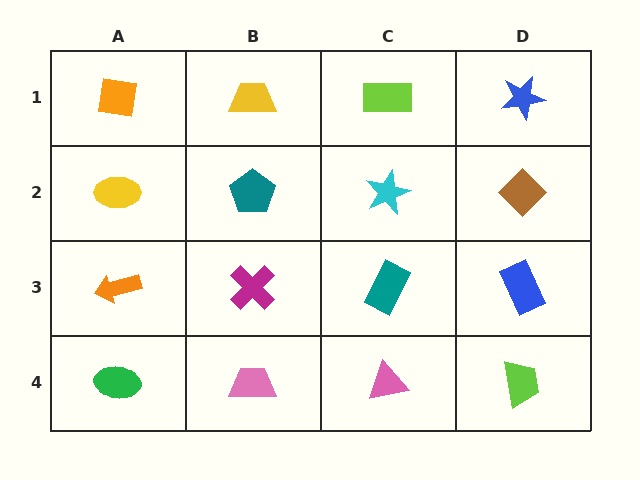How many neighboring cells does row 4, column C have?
3.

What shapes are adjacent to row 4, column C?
A teal rectangle (row 3, column C), a pink trapezoid (row 4, column B), a lime trapezoid (row 4, column D).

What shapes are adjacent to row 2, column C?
A lime rectangle (row 1, column C), a teal rectangle (row 3, column C), a teal pentagon (row 2, column B), a brown diamond (row 2, column D).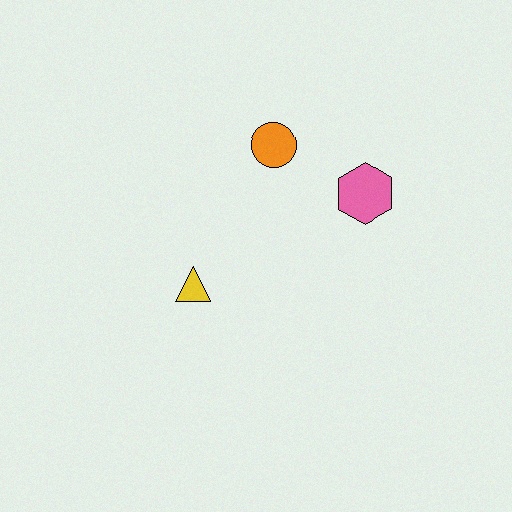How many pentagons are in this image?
There are no pentagons.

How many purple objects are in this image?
There are no purple objects.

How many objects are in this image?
There are 3 objects.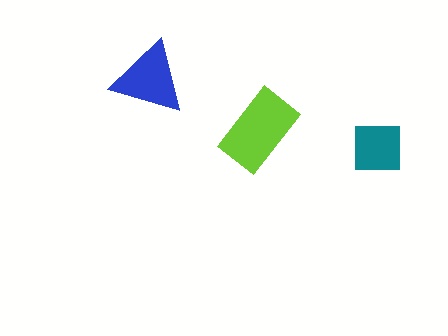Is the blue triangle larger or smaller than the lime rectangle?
Smaller.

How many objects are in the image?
There are 3 objects in the image.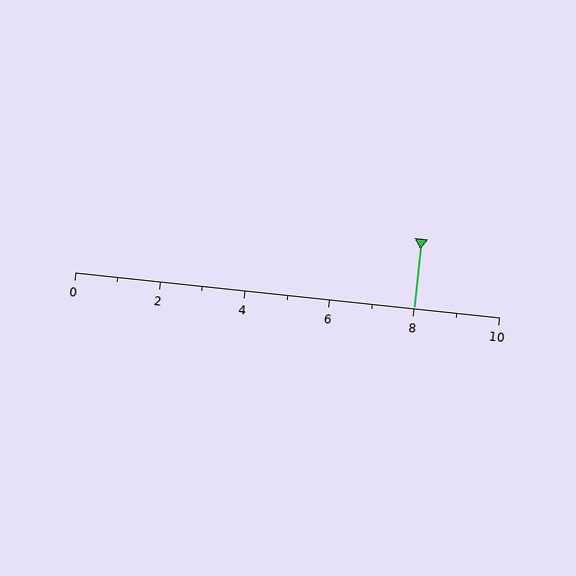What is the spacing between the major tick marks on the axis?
The major ticks are spaced 2 apart.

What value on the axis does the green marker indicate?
The marker indicates approximately 8.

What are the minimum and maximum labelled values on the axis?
The axis runs from 0 to 10.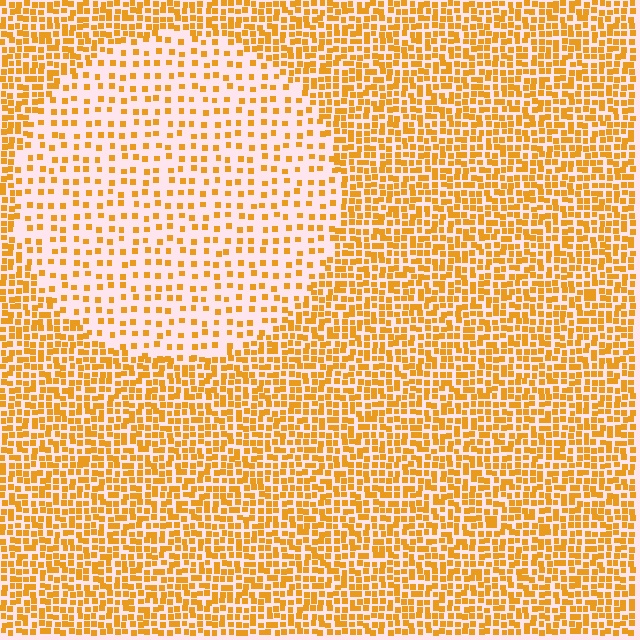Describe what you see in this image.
The image contains small orange elements arranged at two different densities. A circle-shaped region is visible where the elements are less densely packed than the surrounding area.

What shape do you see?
I see a circle.